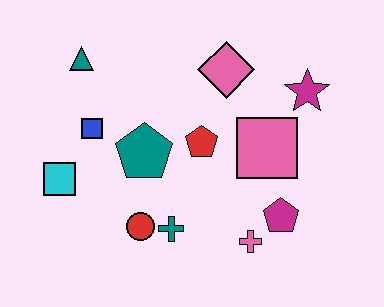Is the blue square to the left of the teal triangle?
No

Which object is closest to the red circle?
The teal cross is closest to the red circle.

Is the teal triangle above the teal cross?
Yes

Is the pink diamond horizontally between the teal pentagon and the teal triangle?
No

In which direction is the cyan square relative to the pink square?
The cyan square is to the left of the pink square.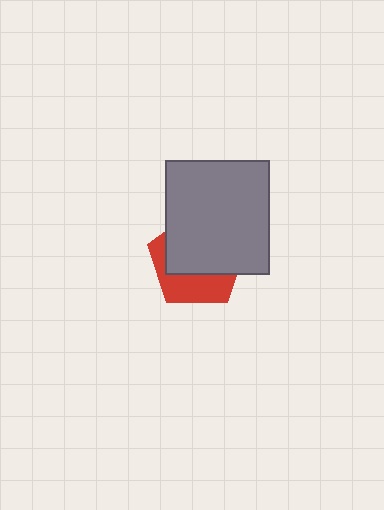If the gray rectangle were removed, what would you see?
You would see the complete red pentagon.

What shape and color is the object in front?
The object in front is a gray rectangle.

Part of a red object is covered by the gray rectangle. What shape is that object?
It is a pentagon.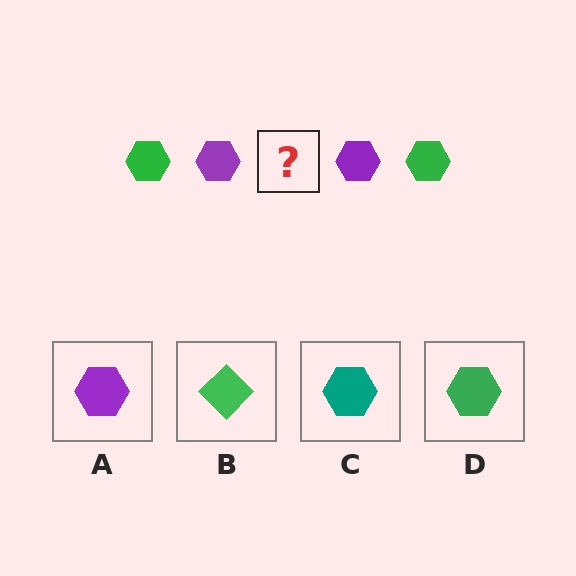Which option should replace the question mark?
Option D.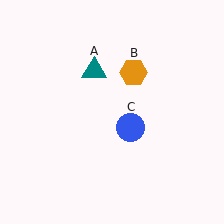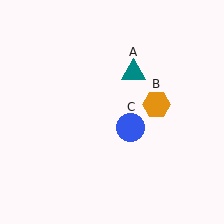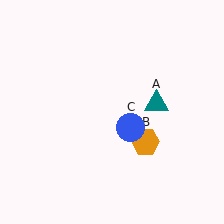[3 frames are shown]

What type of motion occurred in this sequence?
The teal triangle (object A), orange hexagon (object B) rotated clockwise around the center of the scene.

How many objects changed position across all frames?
2 objects changed position: teal triangle (object A), orange hexagon (object B).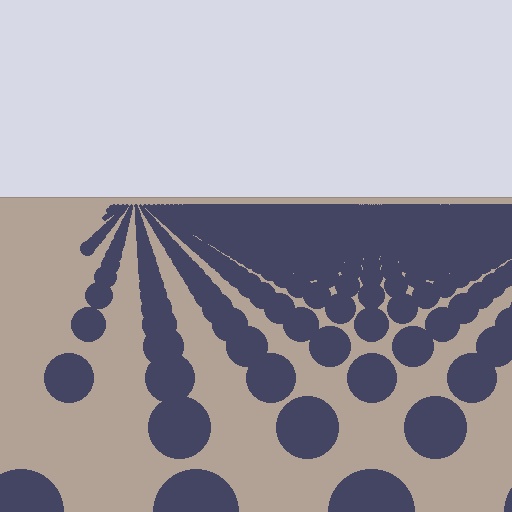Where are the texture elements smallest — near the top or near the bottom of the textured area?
Near the top.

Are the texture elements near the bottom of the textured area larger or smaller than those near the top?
Larger. Near the bottom, elements are closer to the viewer and appear at a bigger on-screen size.